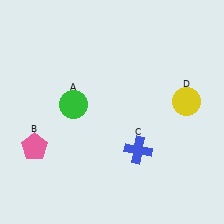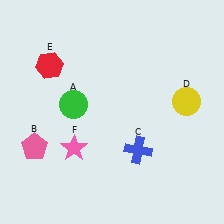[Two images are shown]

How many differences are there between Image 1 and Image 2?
There are 2 differences between the two images.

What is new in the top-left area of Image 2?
A red hexagon (E) was added in the top-left area of Image 2.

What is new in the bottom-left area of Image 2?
A pink star (F) was added in the bottom-left area of Image 2.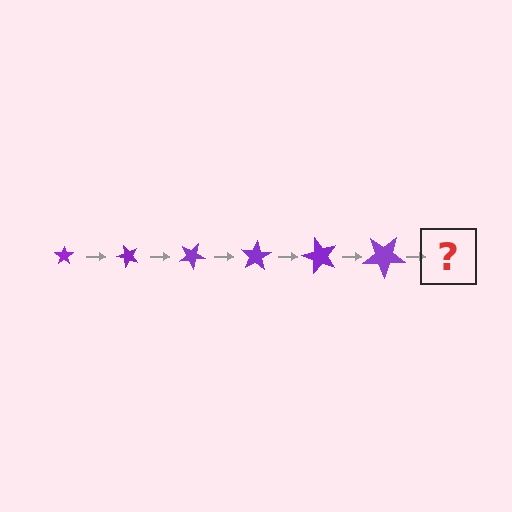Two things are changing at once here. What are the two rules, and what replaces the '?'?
The two rules are that the star grows larger each step and it rotates 50 degrees each step. The '?' should be a star, larger than the previous one and rotated 300 degrees from the start.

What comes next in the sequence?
The next element should be a star, larger than the previous one and rotated 300 degrees from the start.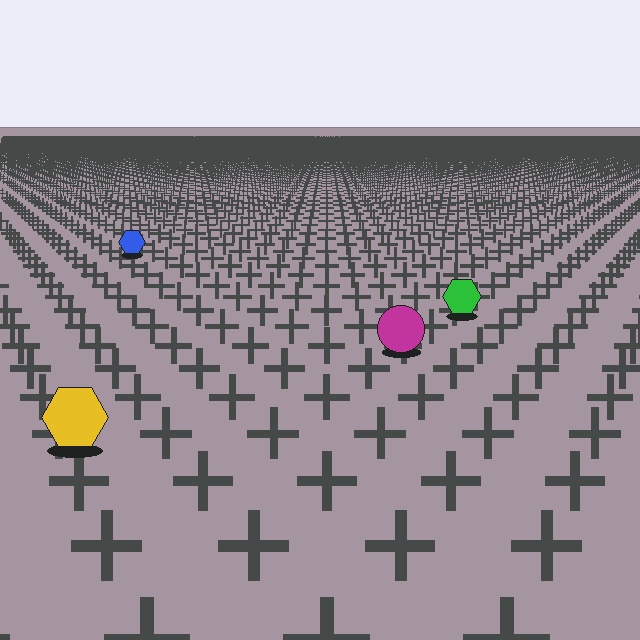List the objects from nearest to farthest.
From nearest to farthest: the yellow hexagon, the magenta circle, the green hexagon, the blue hexagon.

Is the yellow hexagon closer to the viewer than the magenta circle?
Yes. The yellow hexagon is closer — you can tell from the texture gradient: the ground texture is coarser near it.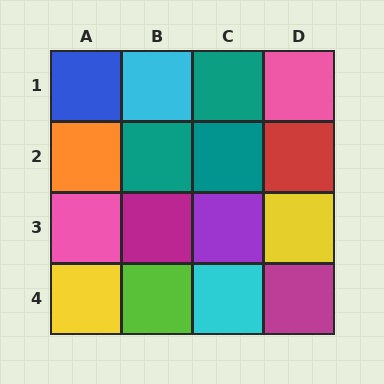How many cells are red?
1 cell is red.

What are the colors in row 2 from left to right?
Orange, teal, teal, red.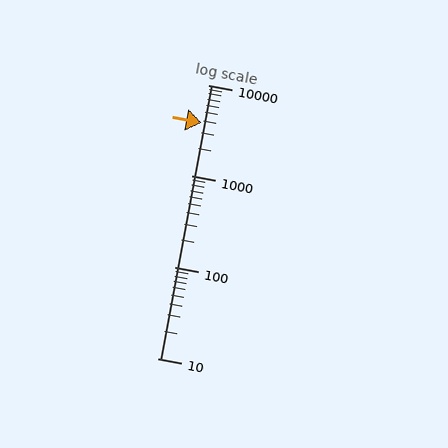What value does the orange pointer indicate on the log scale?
The pointer indicates approximately 3800.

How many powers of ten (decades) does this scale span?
The scale spans 3 decades, from 10 to 10000.